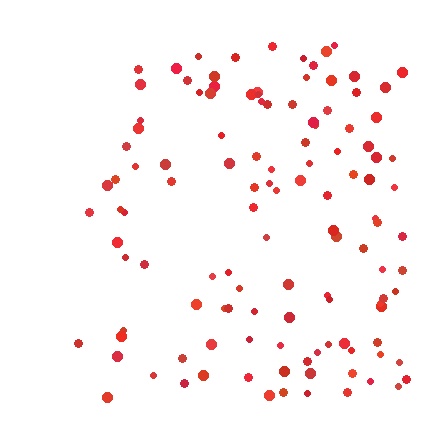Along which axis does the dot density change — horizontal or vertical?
Horizontal.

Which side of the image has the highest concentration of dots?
The right.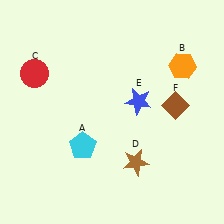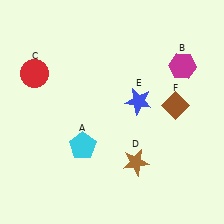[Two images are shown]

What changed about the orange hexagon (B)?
In Image 1, B is orange. In Image 2, it changed to magenta.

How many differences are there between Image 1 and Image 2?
There is 1 difference between the two images.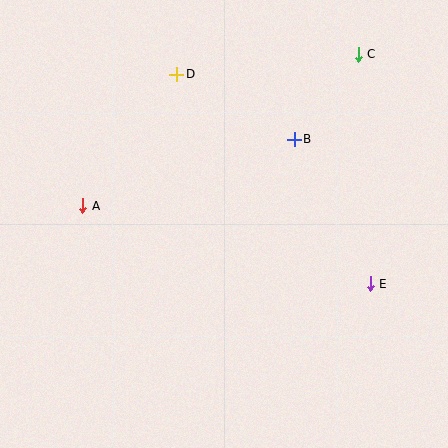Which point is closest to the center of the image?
Point B at (294, 139) is closest to the center.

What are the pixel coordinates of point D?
Point D is at (177, 74).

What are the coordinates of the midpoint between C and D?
The midpoint between C and D is at (268, 64).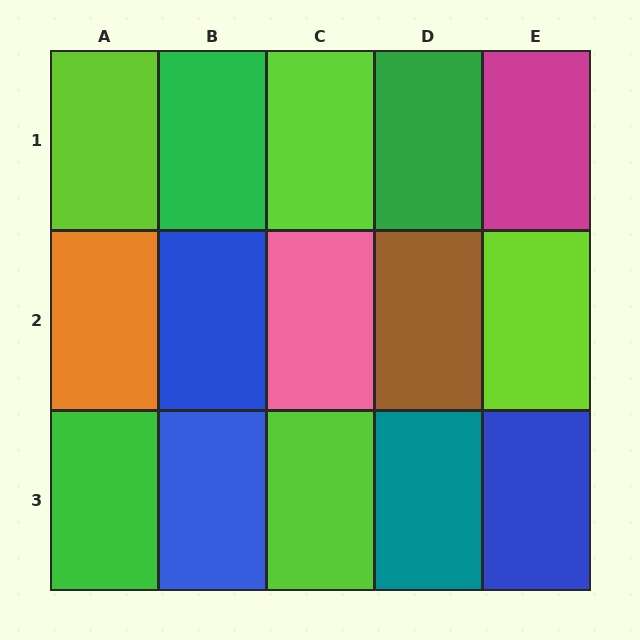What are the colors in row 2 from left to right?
Orange, blue, pink, brown, lime.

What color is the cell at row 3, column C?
Lime.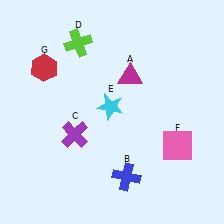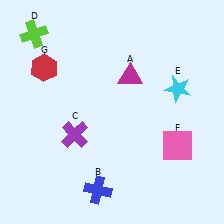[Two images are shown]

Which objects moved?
The objects that moved are: the blue cross (B), the lime cross (D), the cyan star (E).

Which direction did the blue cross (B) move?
The blue cross (B) moved left.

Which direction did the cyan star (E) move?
The cyan star (E) moved right.